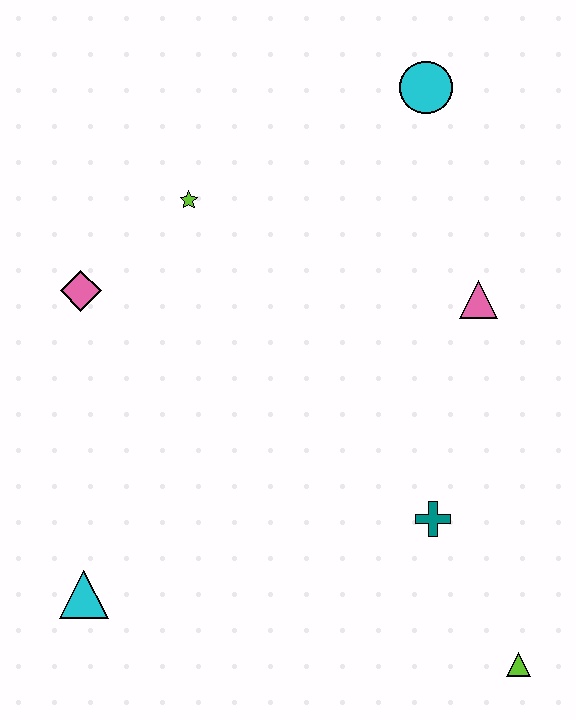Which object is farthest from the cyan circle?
The cyan triangle is farthest from the cyan circle.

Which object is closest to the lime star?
The pink diamond is closest to the lime star.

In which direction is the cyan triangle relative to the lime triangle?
The cyan triangle is to the left of the lime triangle.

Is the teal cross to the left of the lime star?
No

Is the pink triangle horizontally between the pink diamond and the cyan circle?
No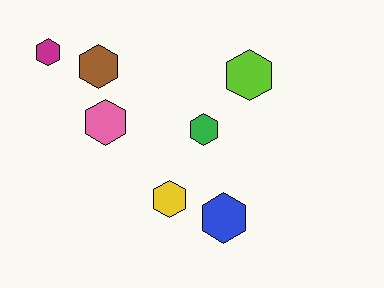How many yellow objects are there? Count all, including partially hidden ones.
There is 1 yellow object.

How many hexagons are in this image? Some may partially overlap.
There are 7 hexagons.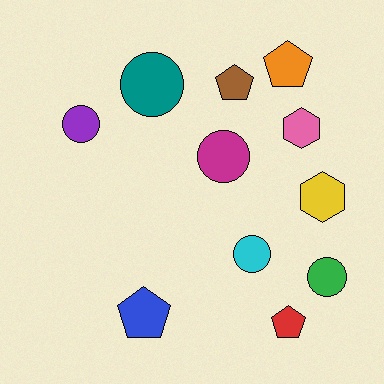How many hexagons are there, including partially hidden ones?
There are 2 hexagons.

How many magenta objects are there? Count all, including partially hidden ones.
There is 1 magenta object.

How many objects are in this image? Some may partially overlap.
There are 11 objects.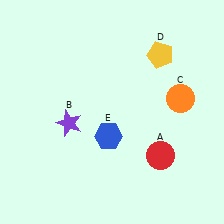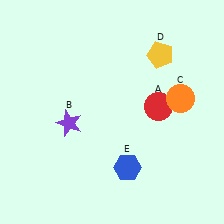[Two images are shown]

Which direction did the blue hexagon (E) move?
The blue hexagon (E) moved down.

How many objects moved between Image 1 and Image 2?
2 objects moved between the two images.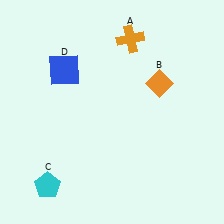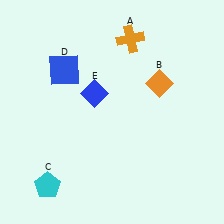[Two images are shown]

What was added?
A blue diamond (E) was added in Image 2.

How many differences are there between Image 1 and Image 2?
There is 1 difference between the two images.